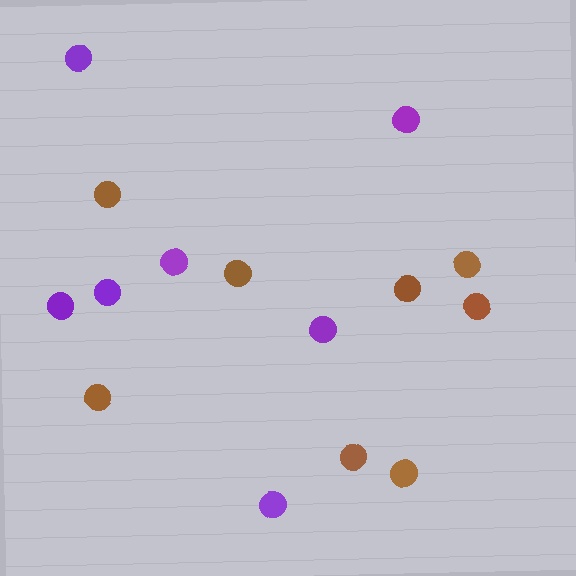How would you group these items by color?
There are 2 groups: one group of brown circles (8) and one group of purple circles (7).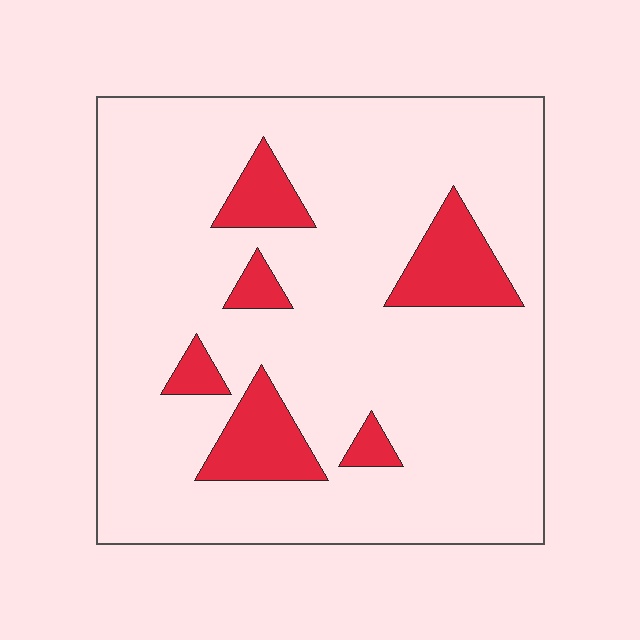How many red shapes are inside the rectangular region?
6.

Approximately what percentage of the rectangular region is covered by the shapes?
Approximately 15%.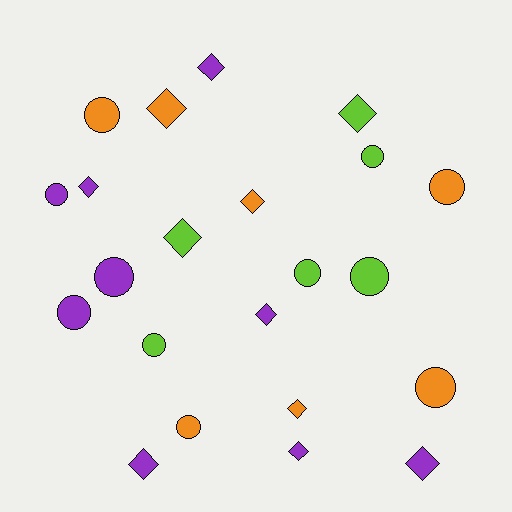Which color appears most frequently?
Purple, with 9 objects.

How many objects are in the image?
There are 22 objects.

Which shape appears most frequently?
Diamond, with 11 objects.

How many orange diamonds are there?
There are 3 orange diamonds.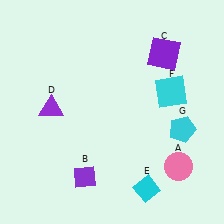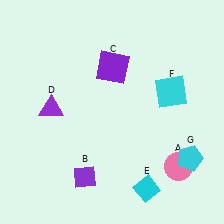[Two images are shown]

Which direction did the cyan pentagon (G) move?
The cyan pentagon (G) moved down.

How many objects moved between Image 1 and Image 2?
2 objects moved between the two images.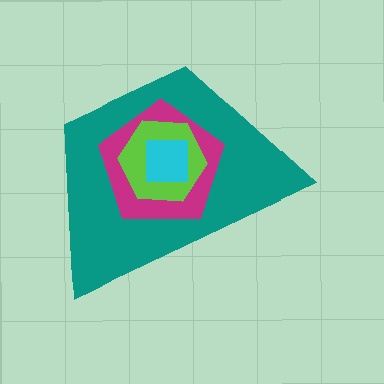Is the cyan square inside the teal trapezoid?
Yes.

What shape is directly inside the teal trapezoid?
The magenta pentagon.